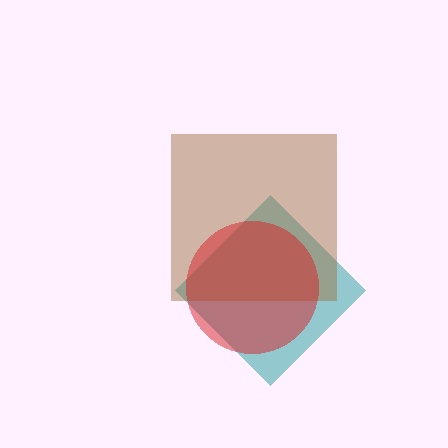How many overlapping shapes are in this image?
There are 3 overlapping shapes in the image.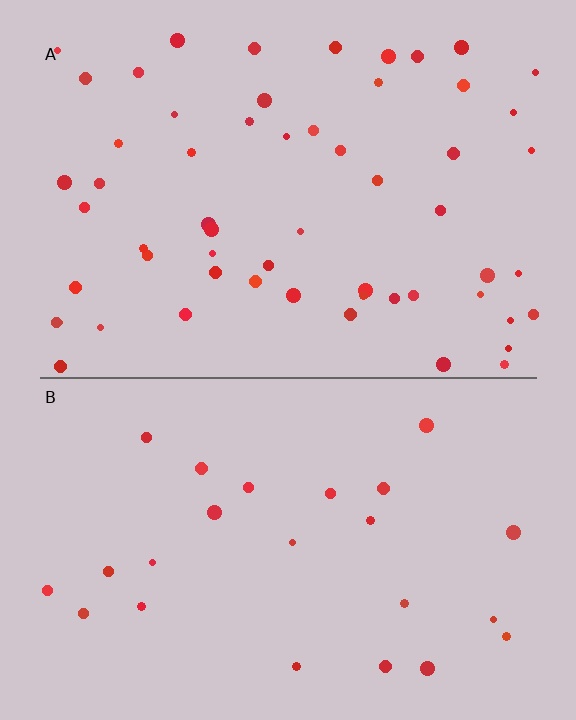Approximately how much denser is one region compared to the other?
Approximately 2.4× — region A over region B.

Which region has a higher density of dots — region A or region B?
A (the top).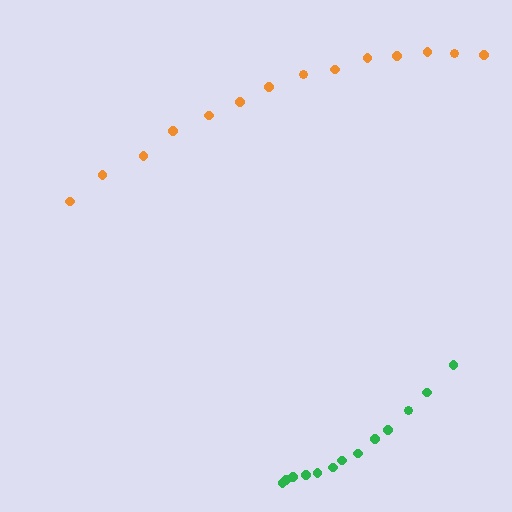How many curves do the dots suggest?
There are 2 distinct paths.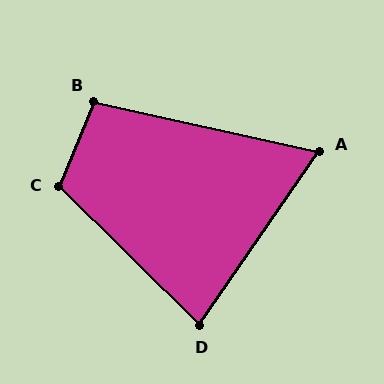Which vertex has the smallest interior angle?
A, at approximately 68 degrees.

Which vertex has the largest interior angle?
C, at approximately 112 degrees.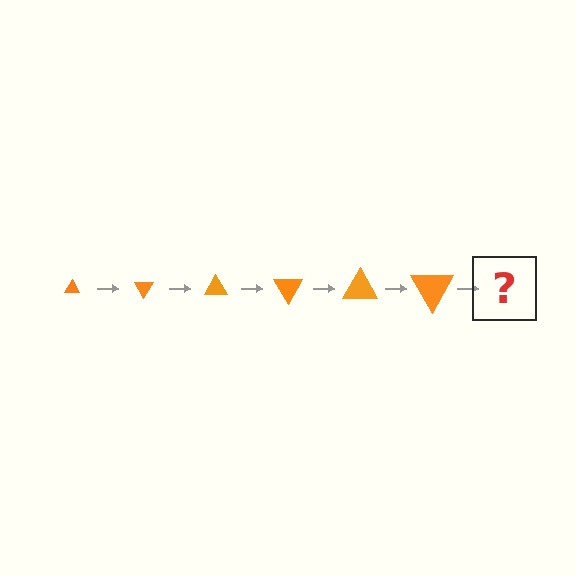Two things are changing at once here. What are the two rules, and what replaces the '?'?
The two rules are that the triangle grows larger each step and it rotates 60 degrees each step. The '?' should be a triangle, larger than the previous one and rotated 360 degrees from the start.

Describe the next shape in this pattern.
It should be a triangle, larger than the previous one and rotated 360 degrees from the start.